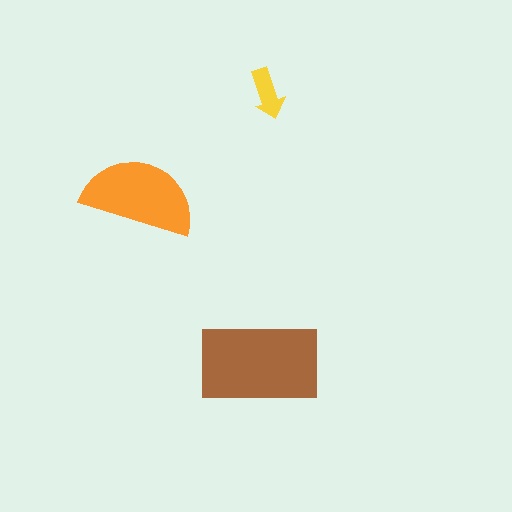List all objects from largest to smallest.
The brown rectangle, the orange semicircle, the yellow arrow.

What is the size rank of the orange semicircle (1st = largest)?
2nd.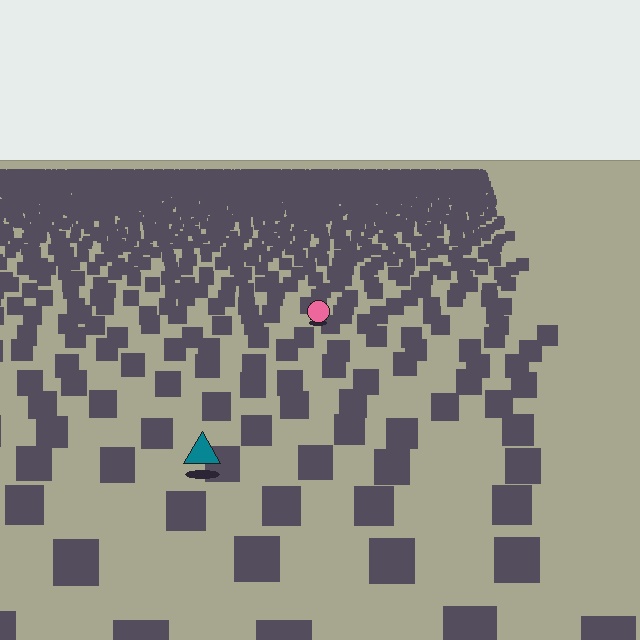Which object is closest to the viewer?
The teal triangle is closest. The texture marks near it are larger and more spread out.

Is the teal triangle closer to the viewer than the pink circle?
Yes. The teal triangle is closer — you can tell from the texture gradient: the ground texture is coarser near it.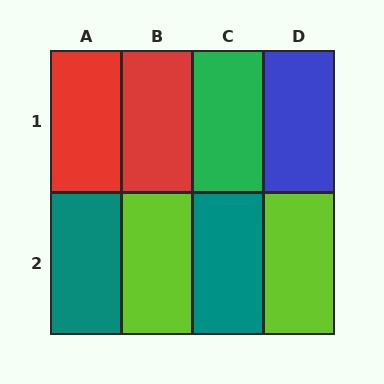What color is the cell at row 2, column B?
Lime.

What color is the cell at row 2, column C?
Teal.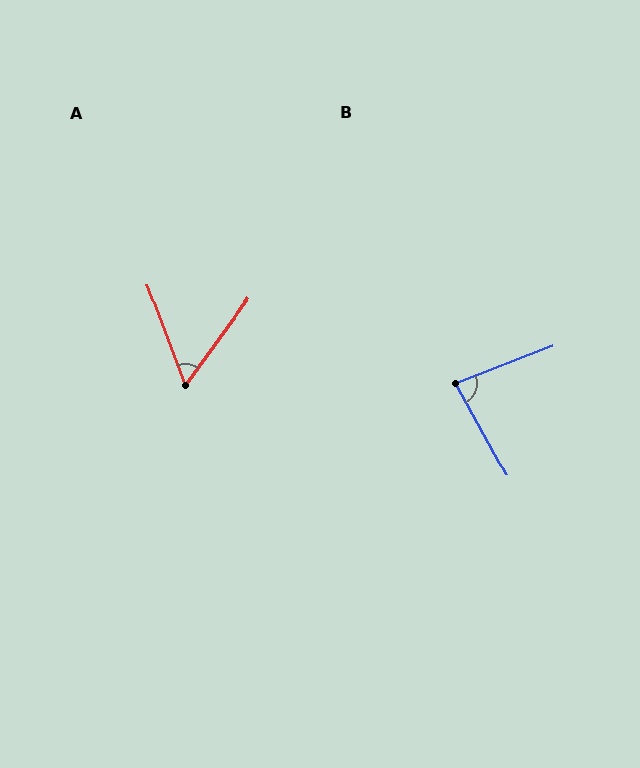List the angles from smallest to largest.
A (57°), B (82°).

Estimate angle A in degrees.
Approximately 57 degrees.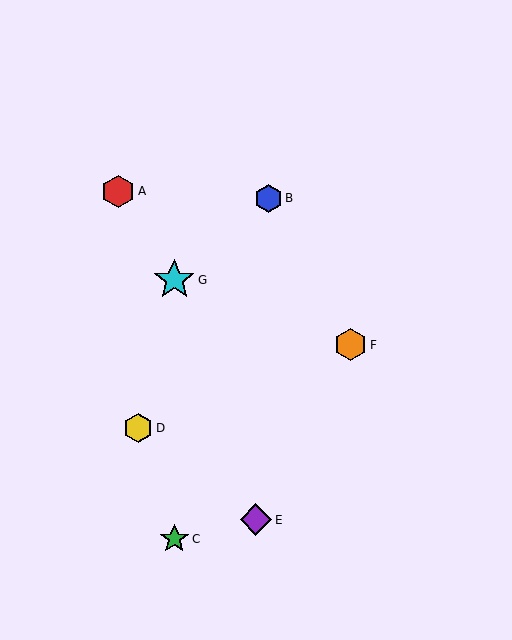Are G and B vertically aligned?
No, G is at x≈174 and B is at x≈268.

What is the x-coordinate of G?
Object G is at x≈174.